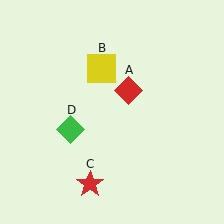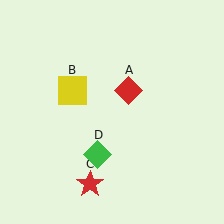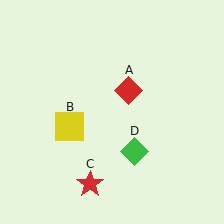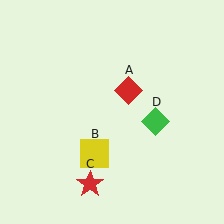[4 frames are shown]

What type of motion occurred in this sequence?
The yellow square (object B), green diamond (object D) rotated counterclockwise around the center of the scene.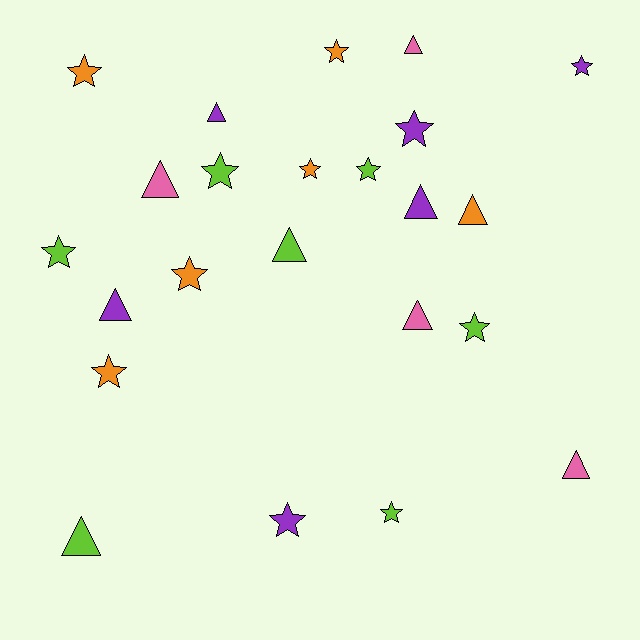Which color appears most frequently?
Lime, with 7 objects.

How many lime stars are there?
There are 5 lime stars.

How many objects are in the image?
There are 23 objects.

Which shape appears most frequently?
Star, with 13 objects.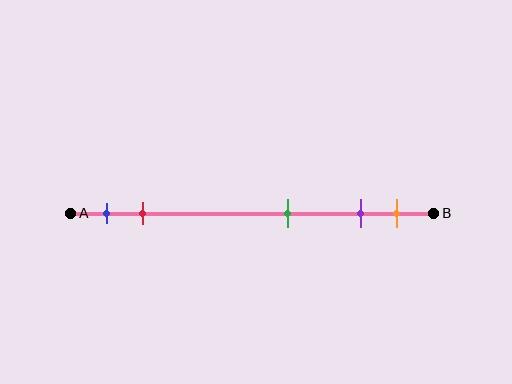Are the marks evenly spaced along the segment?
No, the marks are not evenly spaced.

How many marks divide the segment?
There are 5 marks dividing the segment.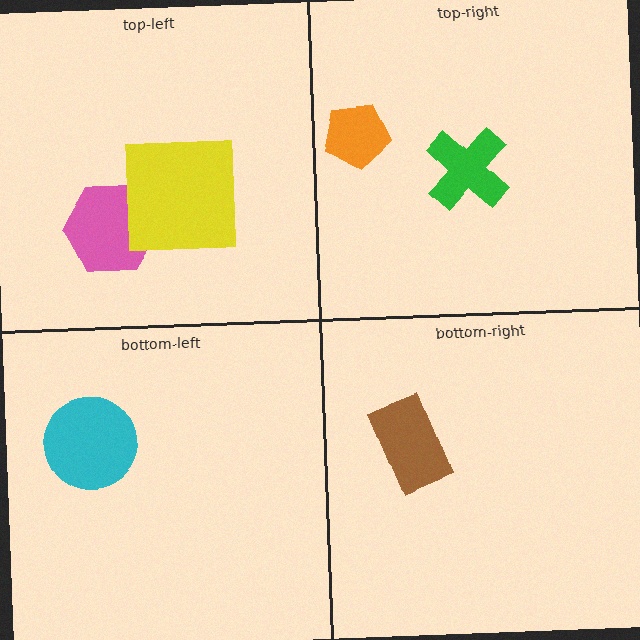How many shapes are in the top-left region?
2.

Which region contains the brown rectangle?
The bottom-right region.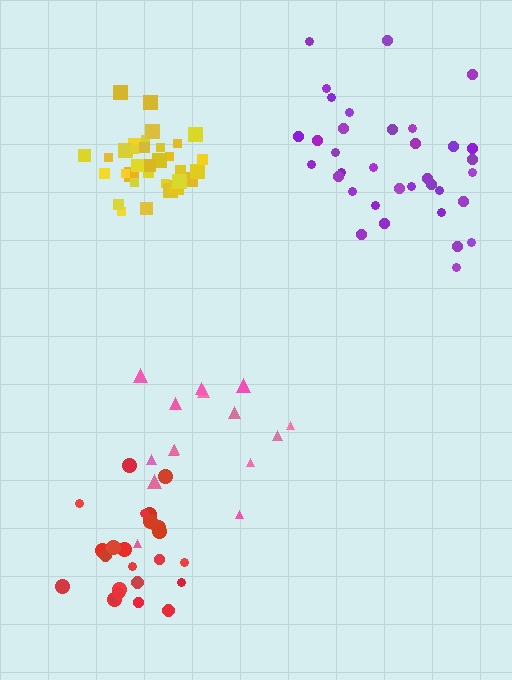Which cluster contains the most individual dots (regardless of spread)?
Purple (35).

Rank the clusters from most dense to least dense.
yellow, red, purple, pink.